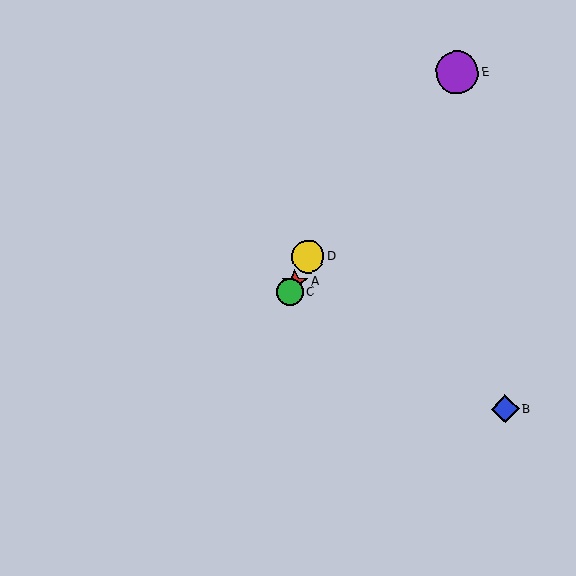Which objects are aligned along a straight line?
Objects A, C, D are aligned along a straight line.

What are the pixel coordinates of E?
Object E is at (457, 73).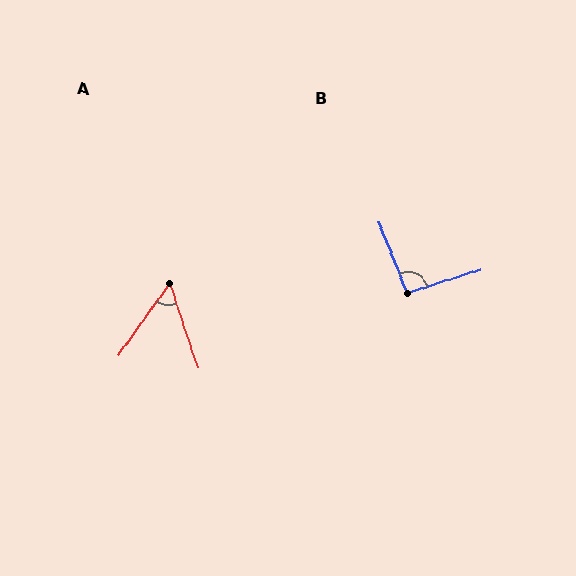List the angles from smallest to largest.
A (54°), B (94°).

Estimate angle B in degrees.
Approximately 94 degrees.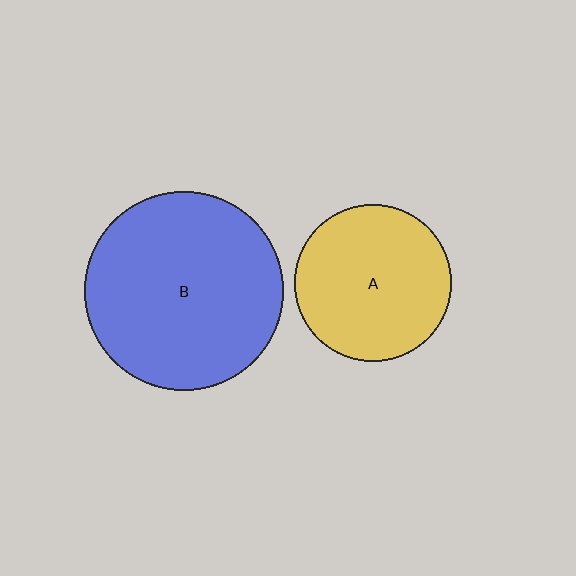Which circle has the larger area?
Circle B (blue).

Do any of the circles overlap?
No, none of the circles overlap.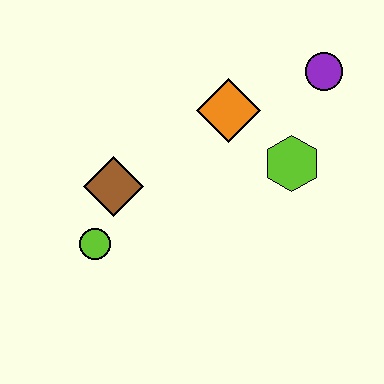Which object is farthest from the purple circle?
The lime circle is farthest from the purple circle.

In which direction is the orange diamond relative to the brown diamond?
The orange diamond is to the right of the brown diamond.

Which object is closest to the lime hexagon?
The orange diamond is closest to the lime hexagon.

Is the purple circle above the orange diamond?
Yes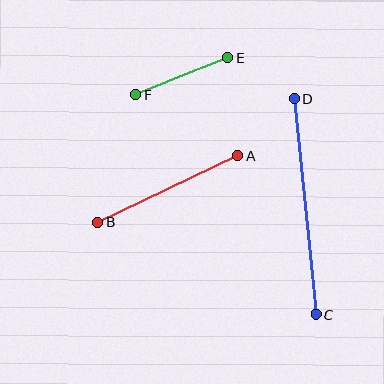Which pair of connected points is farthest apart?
Points C and D are farthest apart.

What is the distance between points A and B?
The distance is approximately 155 pixels.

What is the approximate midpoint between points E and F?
The midpoint is at approximately (182, 76) pixels.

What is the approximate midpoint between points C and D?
The midpoint is at approximately (305, 207) pixels.